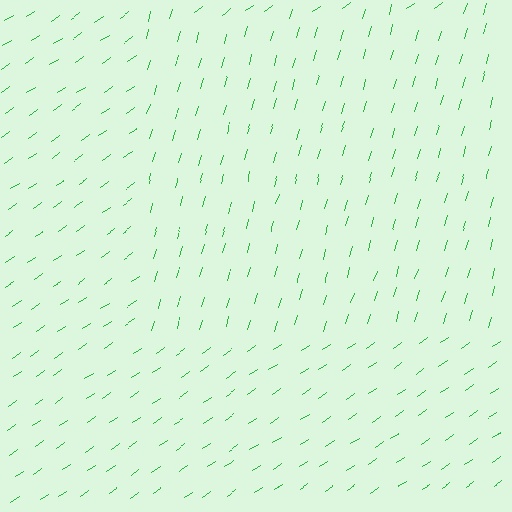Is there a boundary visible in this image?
Yes, there is a texture boundary formed by a change in line orientation.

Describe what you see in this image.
The image is filled with small green line segments. A rectangle region in the image has lines oriented differently from the surrounding lines, creating a visible texture boundary.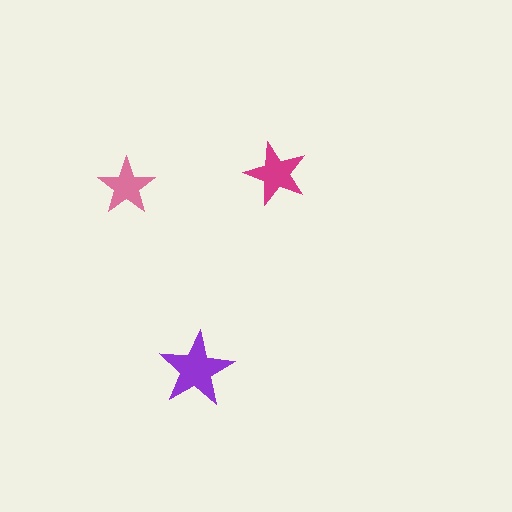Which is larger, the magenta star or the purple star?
The purple one.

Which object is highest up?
The magenta star is topmost.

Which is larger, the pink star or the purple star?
The purple one.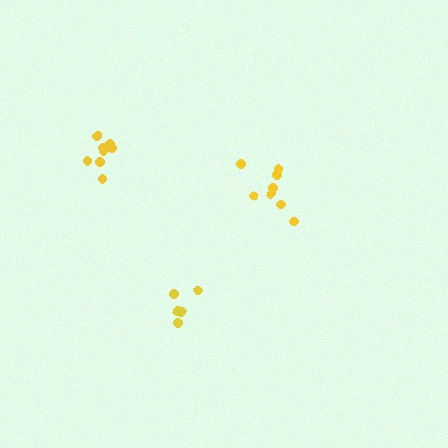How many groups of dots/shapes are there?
There are 3 groups.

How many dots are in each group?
Group 1: 8 dots, Group 2: 5 dots, Group 3: 9 dots (22 total).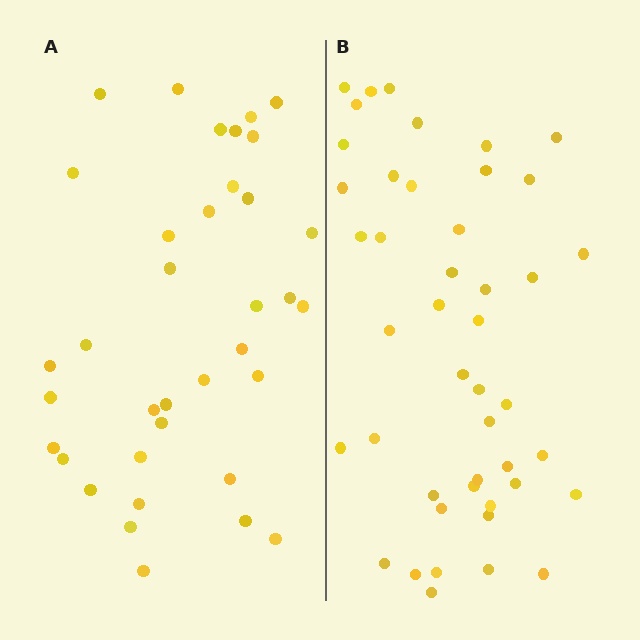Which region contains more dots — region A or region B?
Region B (the right region) has more dots.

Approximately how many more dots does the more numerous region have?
Region B has roughly 8 or so more dots than region A.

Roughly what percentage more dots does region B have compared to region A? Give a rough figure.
About 25% more.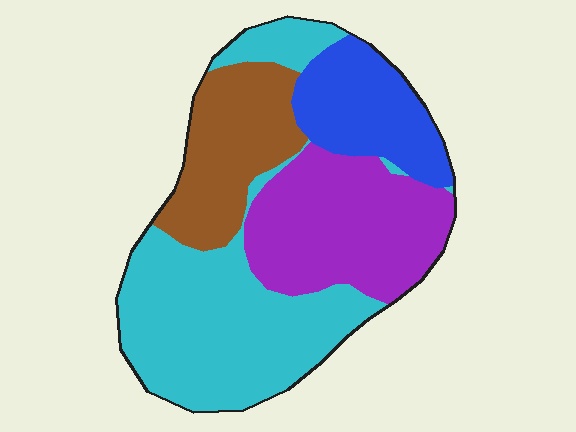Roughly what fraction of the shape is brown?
Brown covers roughly 20% of the shape.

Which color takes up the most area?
Cyan, at roughly 40%.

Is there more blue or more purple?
Purple.